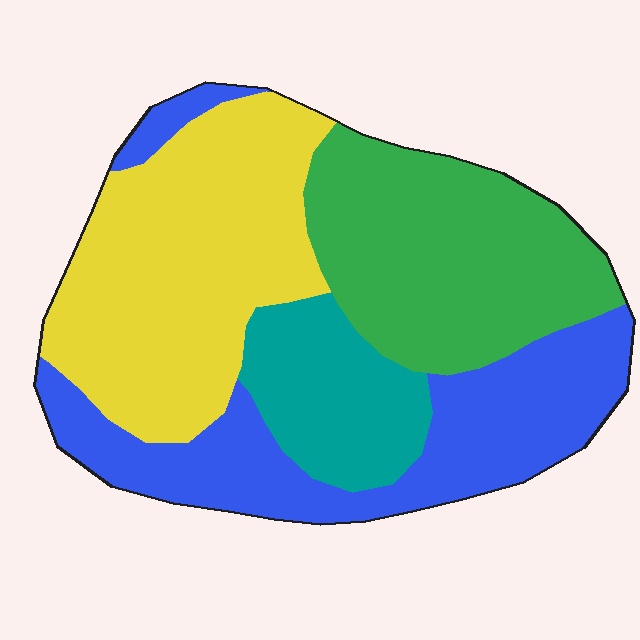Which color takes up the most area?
Yellow, at roughly 30%.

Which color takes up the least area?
Teal, at roughly 15%.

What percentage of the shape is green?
Green covers roughly 25% of the shape.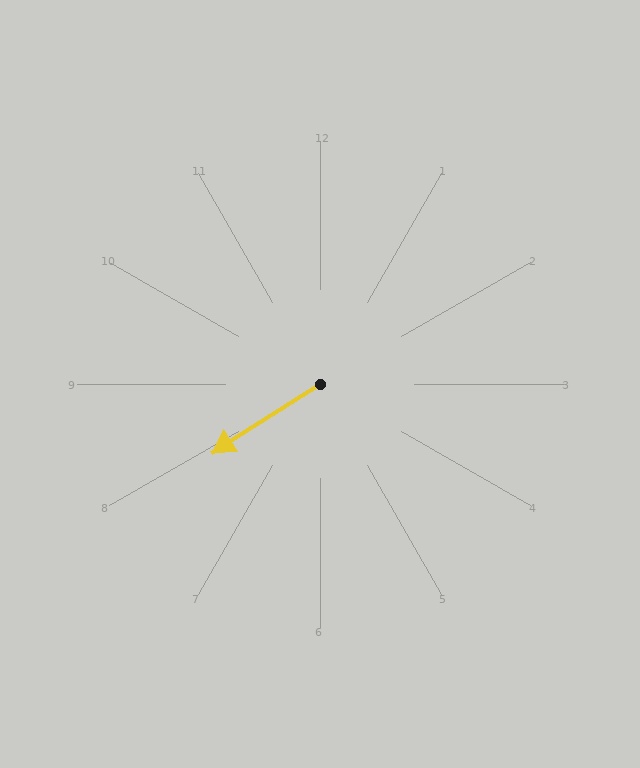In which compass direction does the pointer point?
Southwest.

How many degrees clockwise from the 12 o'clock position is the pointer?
Approximately 238 degrees.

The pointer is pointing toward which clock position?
Roughly 8 o'clock.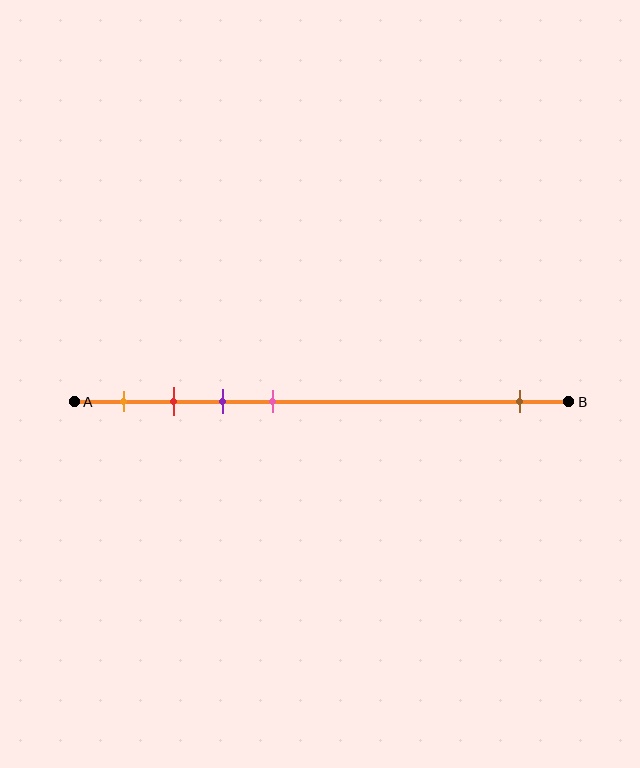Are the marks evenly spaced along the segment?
No, the marks are not evenly spaced.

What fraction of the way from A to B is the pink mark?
The pink mark is approximately 40% (0.4) of the way from A to B.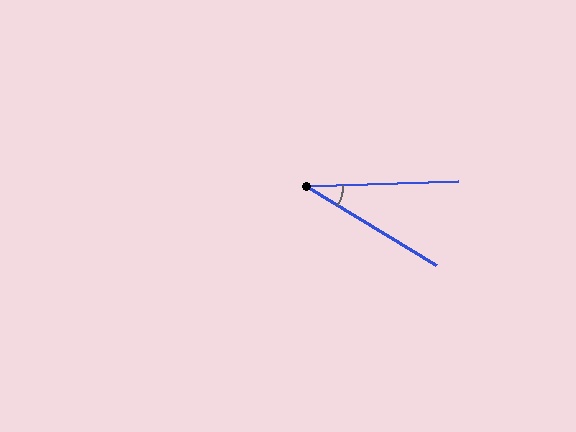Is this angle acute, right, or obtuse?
It is acute.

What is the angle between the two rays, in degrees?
Approximately 33 degrees.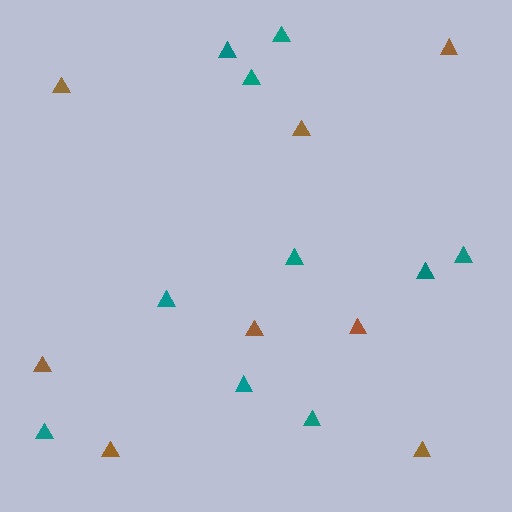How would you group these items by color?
There are 2 groups: one group of teal triangles (10) and one group of brown triangles (8).